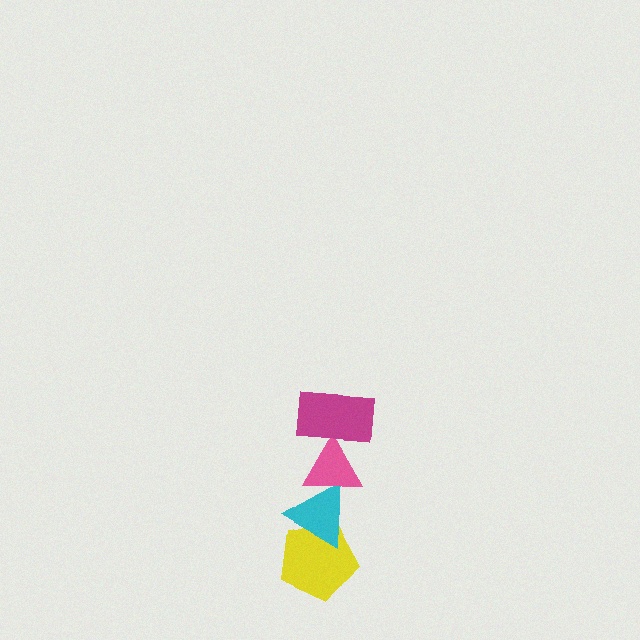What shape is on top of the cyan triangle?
The pink triangle is on top of the cyan triangle.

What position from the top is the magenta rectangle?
The magenta rectangle is 1st from the top.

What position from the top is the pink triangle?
The pink triangle is 2nd from the top.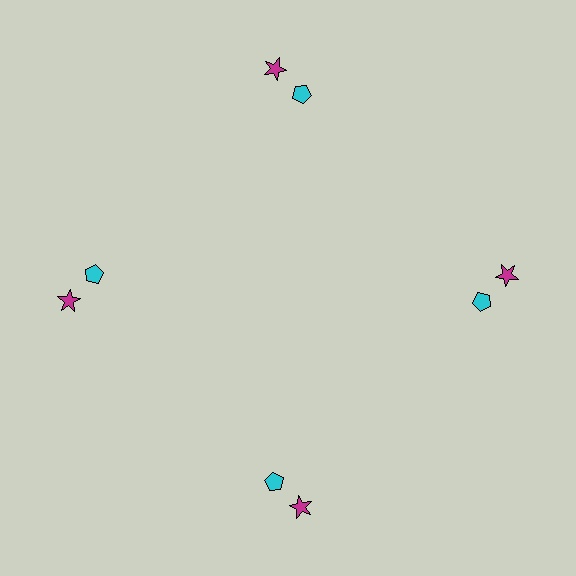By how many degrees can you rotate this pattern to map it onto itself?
The pattern maps onto itself every 90 degrees of rotation.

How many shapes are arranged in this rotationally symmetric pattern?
There are 8 shapes, arranged in 4 groups of 2.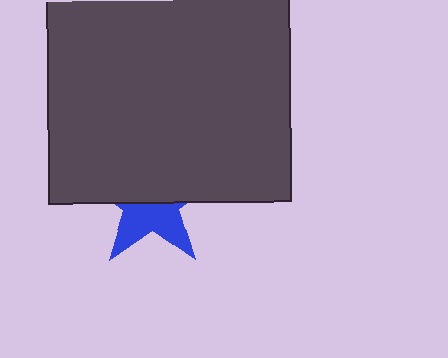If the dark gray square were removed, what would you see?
You would see the complete blue star.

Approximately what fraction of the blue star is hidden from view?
Roughly 58% of the blue star is hidden behind the dark gray square.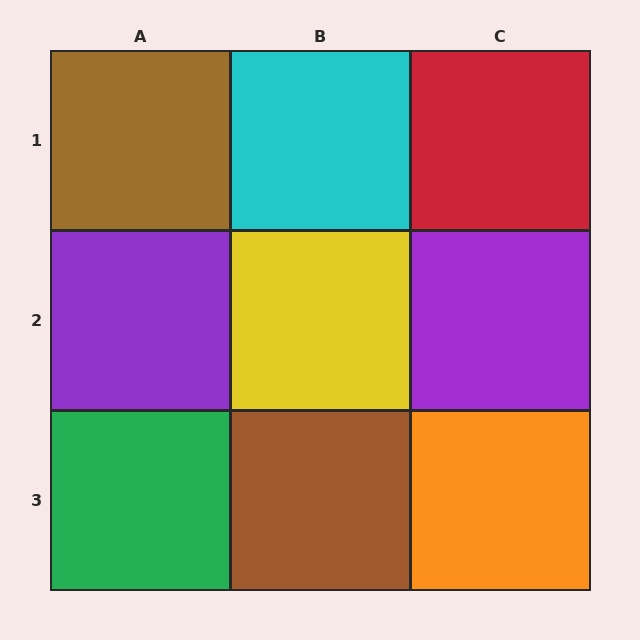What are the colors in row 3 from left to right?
Green, brown, orange.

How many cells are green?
1 cell is green.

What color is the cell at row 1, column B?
Cyan.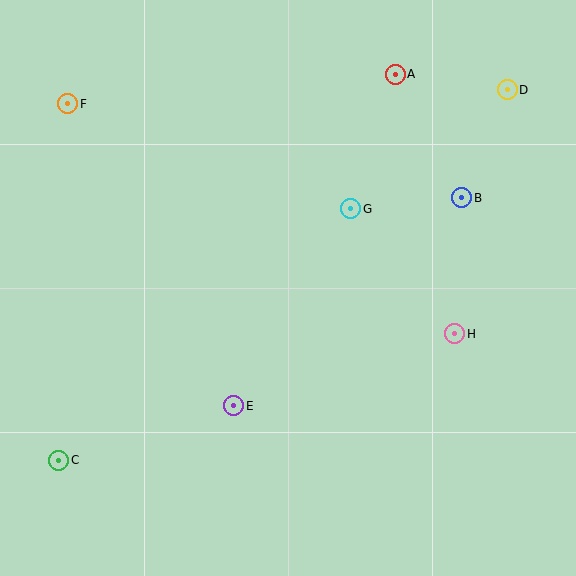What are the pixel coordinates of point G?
Point G is at (351, 209).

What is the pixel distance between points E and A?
The distance between E and A is 369 pixels.